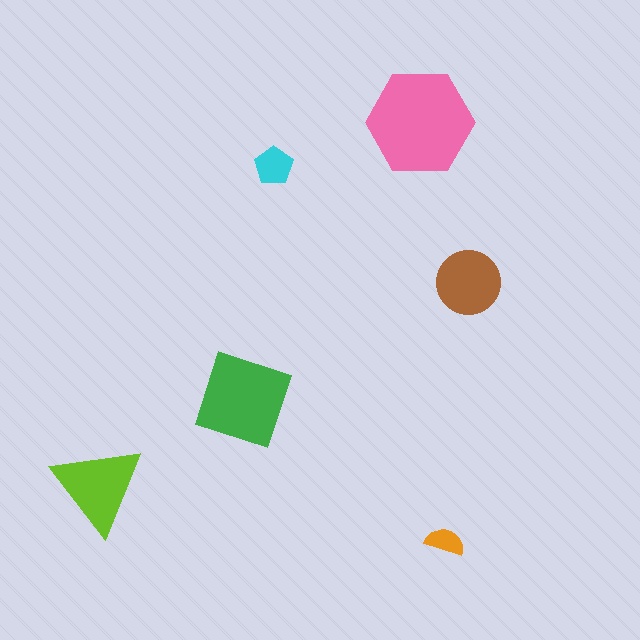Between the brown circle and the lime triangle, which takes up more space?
The lime triangle.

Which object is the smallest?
The orange semicircle.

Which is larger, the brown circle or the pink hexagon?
The pink hexagon.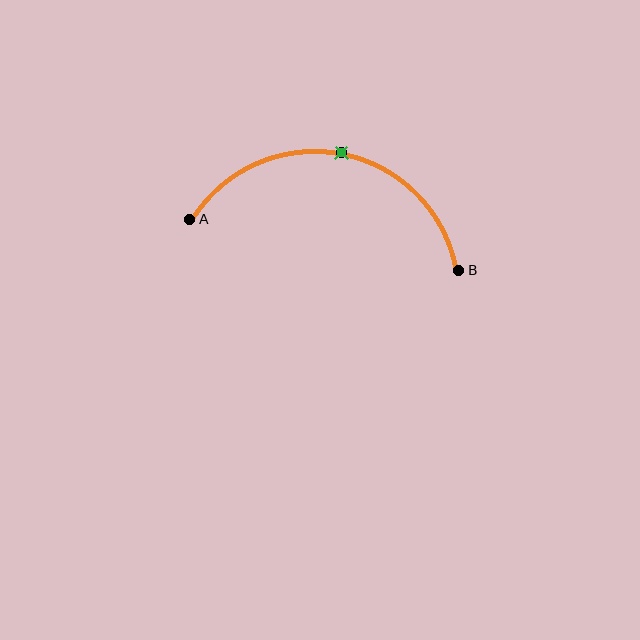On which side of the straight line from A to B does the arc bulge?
The arc bulges above the straight line connecting A and B.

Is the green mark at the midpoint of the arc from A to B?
Yes. The green mark lies on the arc at equal arc-length from both A and B — it is the arc midpoint.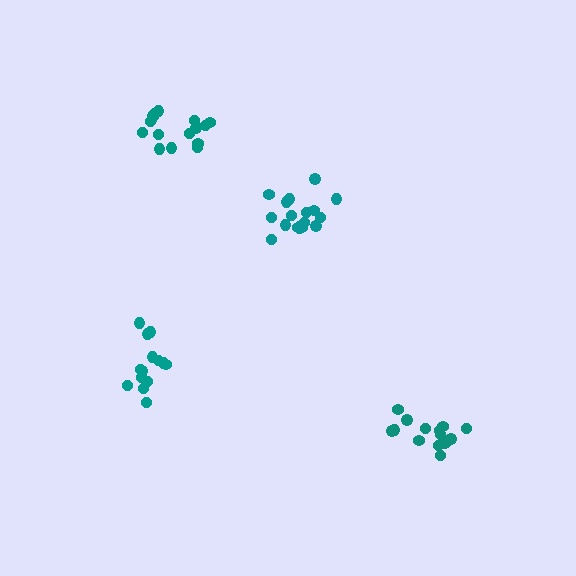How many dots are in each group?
Group 1: 14 dots, Group 2: 14 dots, Group 3: 17 dots, Group 4: 18 dots (63 total).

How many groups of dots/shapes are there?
There are 4 groups.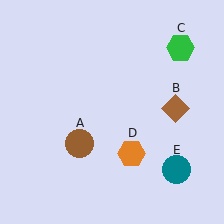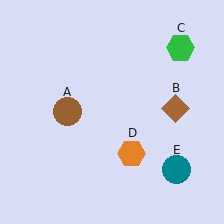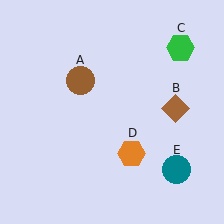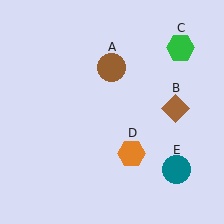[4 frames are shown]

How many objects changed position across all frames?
1 object changed position: brown circle (object A).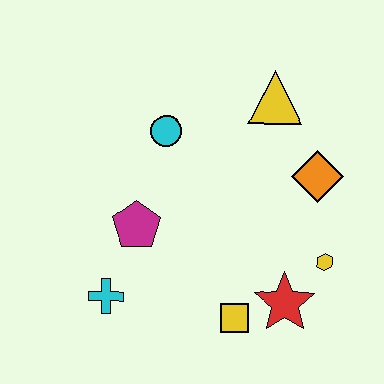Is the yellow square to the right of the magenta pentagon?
Yes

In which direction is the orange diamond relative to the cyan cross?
The orange diamond is to the right of the cyan cross.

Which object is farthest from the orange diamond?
The cyan cross is farthest from the orange diamond.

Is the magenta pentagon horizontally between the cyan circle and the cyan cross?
Yes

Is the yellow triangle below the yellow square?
No